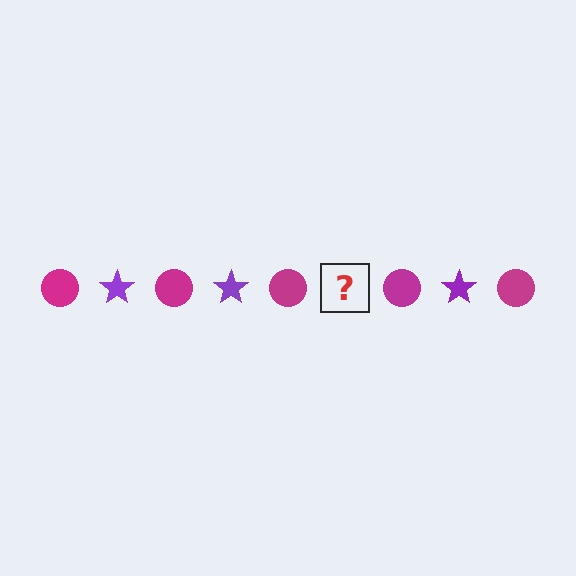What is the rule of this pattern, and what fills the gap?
The rule is that the pattern alternates between magenta circle and purple star. The gap should be filled with a purple star.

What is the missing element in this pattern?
The missing element is a purple star.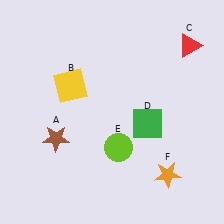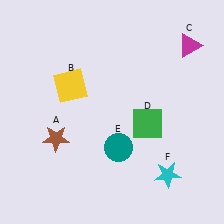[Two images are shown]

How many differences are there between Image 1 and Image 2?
There are 3 differences between the two images.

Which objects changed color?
C changed from red to magenta. E changed from lime to teal. F changed from orange to cyan.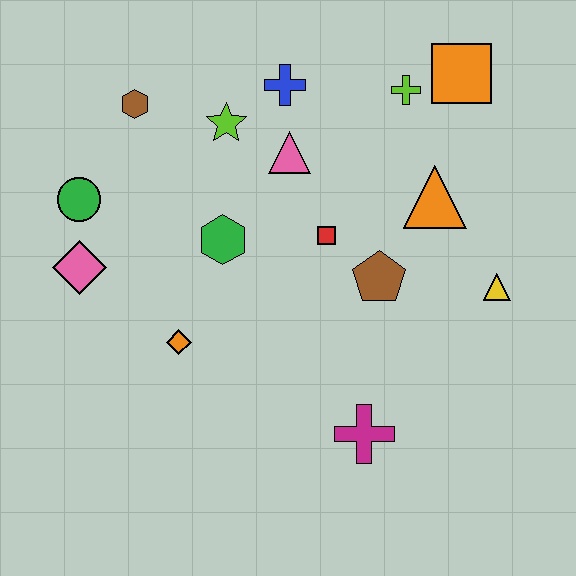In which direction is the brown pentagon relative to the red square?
The brown pentagon is to the right of the red square.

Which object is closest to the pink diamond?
The green circle is closest to the pink diamond.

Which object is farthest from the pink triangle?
The magenta cross is farthest from the pink triangle.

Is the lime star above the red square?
Yes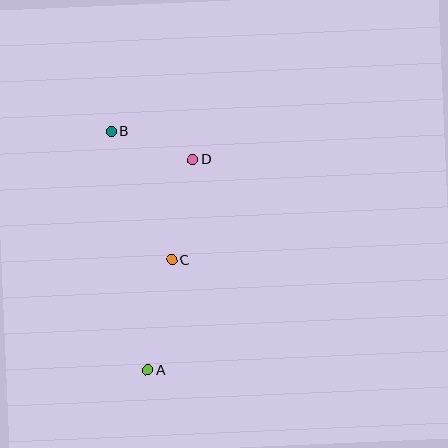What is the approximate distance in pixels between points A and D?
The distance between A and D is approximately 215 pixels.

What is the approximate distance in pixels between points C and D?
The distance between C and D is approximately 103 pixels.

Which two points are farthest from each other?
Points A and B are farthest from each other.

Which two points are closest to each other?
Points B and D are closest to each other.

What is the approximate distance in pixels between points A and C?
The distance between A and C is approximately 112 pixels.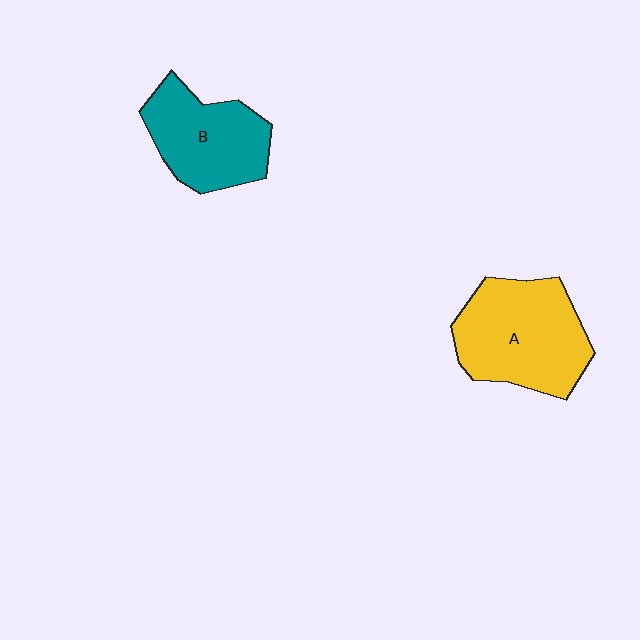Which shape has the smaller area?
Shape B (teal).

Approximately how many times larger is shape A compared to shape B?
Approximately 1.3 times.